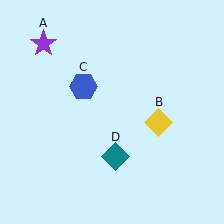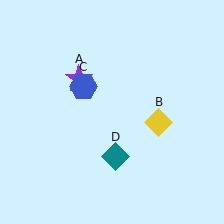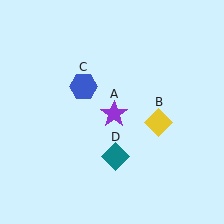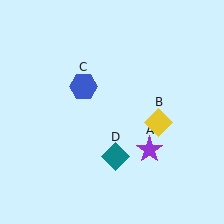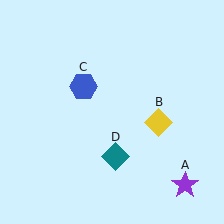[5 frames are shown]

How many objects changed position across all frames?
1 object changed position: purple star (object A).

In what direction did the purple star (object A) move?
The purple star (object A) moved down and to the right.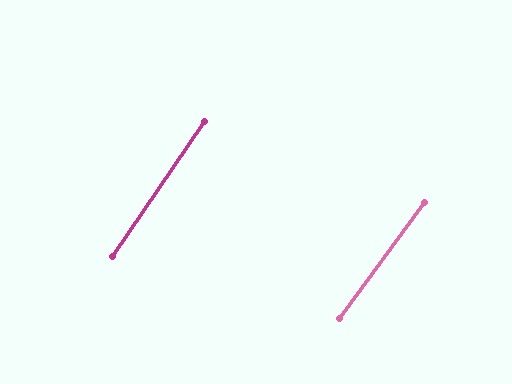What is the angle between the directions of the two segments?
Approximately 2 degrees.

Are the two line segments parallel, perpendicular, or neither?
Parallel — their directions differ by only 1.8°.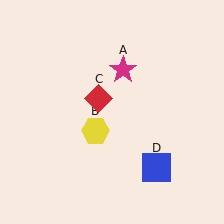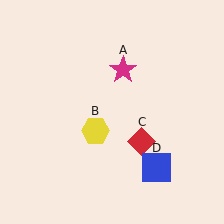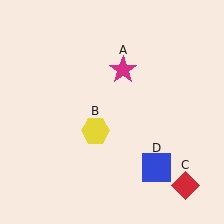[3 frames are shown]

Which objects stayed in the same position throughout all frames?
Magenta star (object A) and yellow hexagon (object B) and blue square (object D) remained stationary.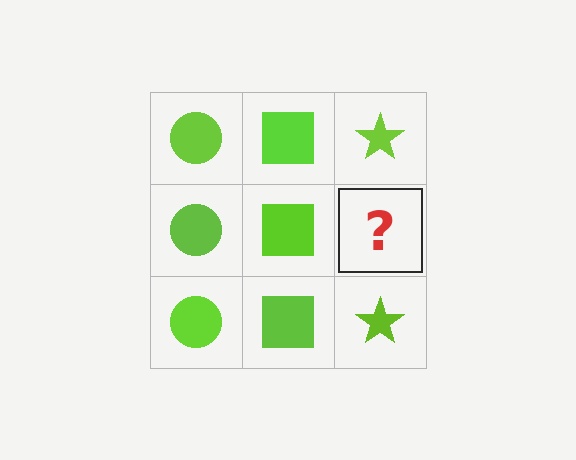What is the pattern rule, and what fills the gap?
The rule is that each column has a consistent shape. The gap should be filled with a lime star.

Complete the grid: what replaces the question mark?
The question mark should be replaced with a lime star.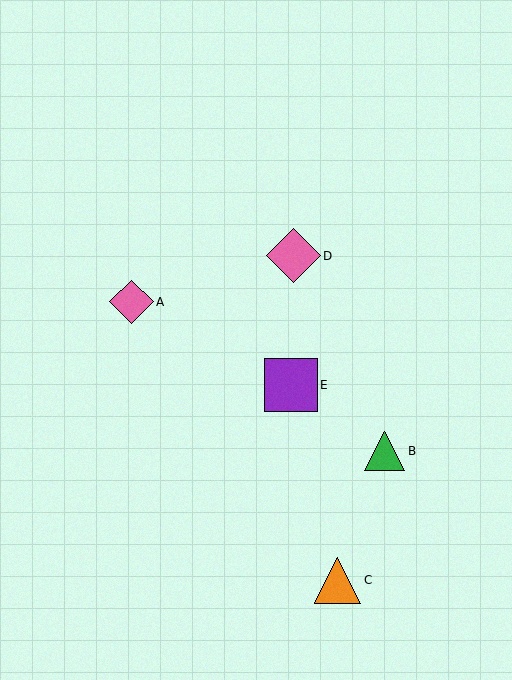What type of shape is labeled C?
Shape C is an orange triangle.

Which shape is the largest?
The pink diamond (labeled D) is the largest.